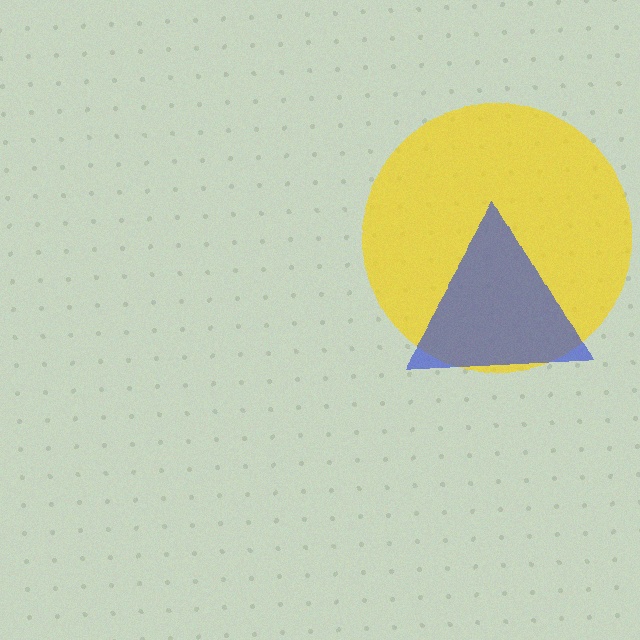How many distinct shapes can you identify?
There are 2 distinct shapes: a yellow circle, a blue triangle.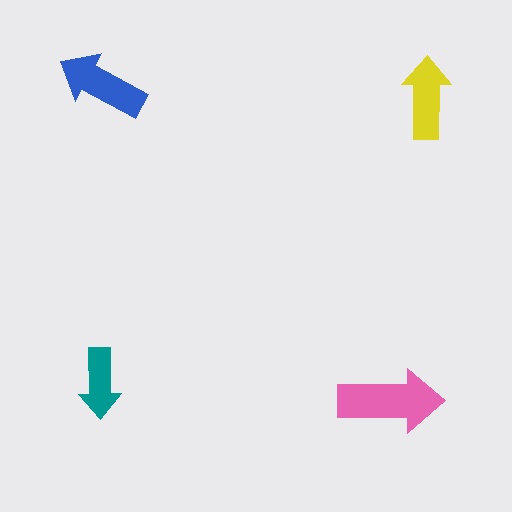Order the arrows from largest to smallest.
the pink one, the blue one, the yellow one, the teal one.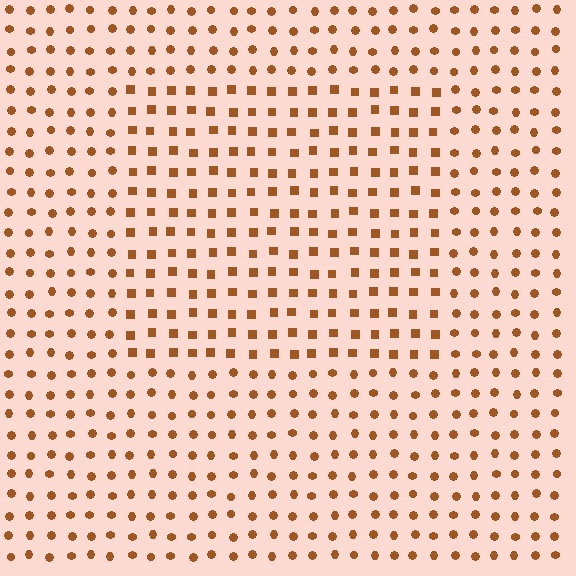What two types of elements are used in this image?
The image uses squares inside the rectangle region and circles outside it.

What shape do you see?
I see a rectangle.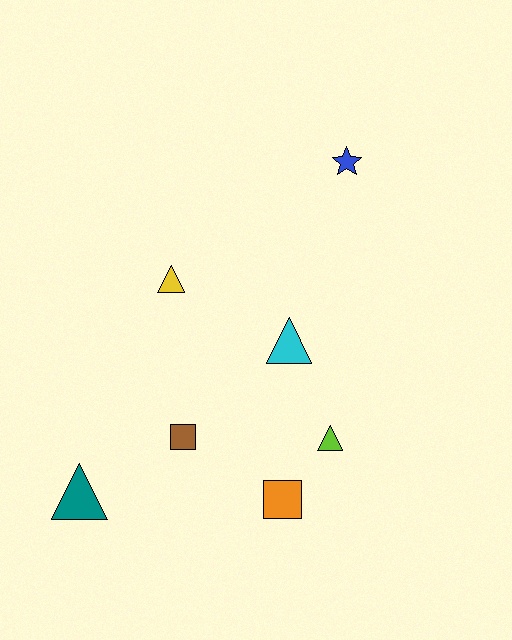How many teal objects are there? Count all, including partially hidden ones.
There is 1 teal object.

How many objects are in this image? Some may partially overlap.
There are 7 objects.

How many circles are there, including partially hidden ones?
There are no circles.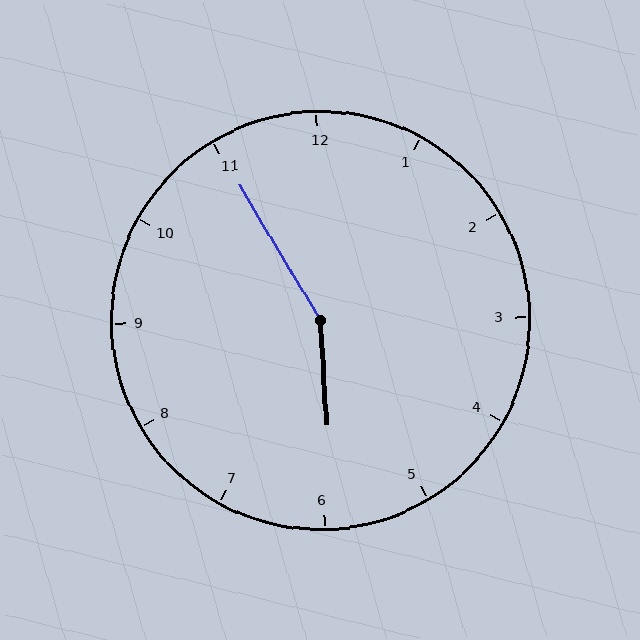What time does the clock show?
5:55.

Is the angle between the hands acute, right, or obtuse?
It is obtuse.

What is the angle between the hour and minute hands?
Approximately 152 degrees.